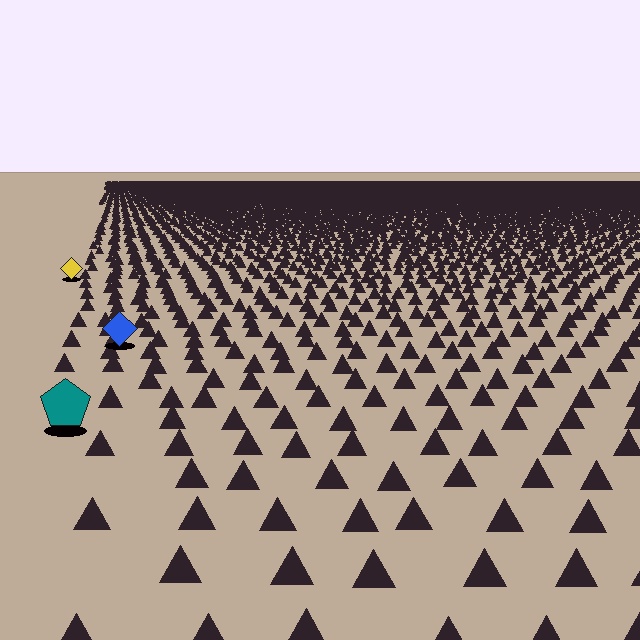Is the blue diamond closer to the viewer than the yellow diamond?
Yes. The blue diamond is closer — you can tell from the texture gradient: the ground texture is coarser near it.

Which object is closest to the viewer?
The teal pentagon is closest. The texture marks near it are larger and more spread out.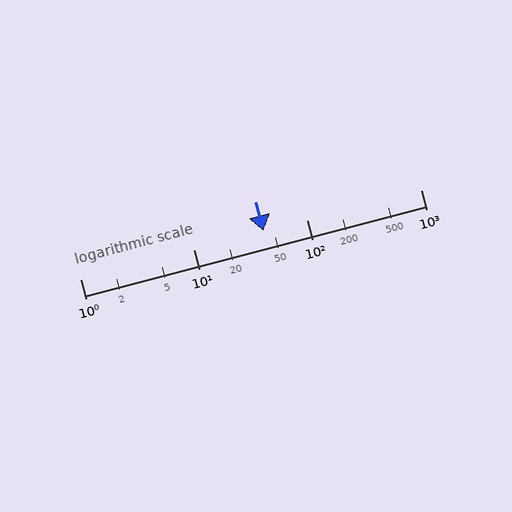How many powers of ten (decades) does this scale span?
The scale spans 3 decades, from 1 to 1000.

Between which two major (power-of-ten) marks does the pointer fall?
The pointer is between 10 and 100.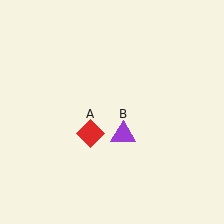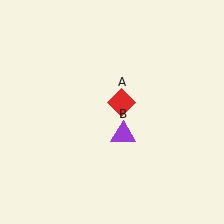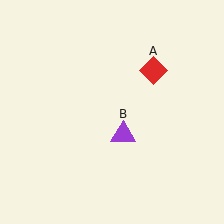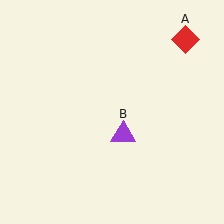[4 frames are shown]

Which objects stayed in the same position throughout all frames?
Purple triangle (object B) remained stationary.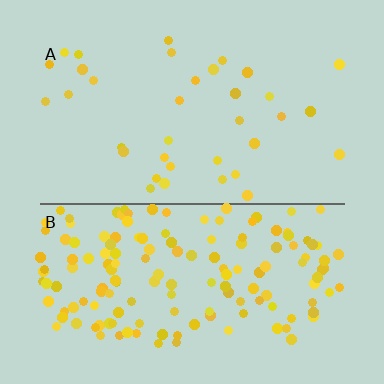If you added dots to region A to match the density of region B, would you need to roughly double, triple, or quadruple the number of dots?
Approximately quadruple.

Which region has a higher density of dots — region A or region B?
B (the bottom).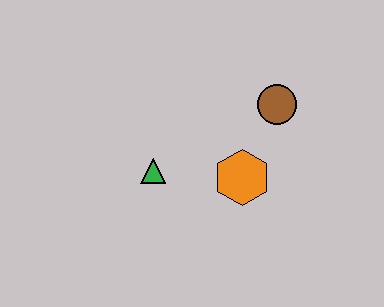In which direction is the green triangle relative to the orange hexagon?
The green triangle is to the left of the orange hexagon.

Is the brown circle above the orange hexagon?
Yes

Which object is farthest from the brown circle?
The green triangle is farthest from the brown circle.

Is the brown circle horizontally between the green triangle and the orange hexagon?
No